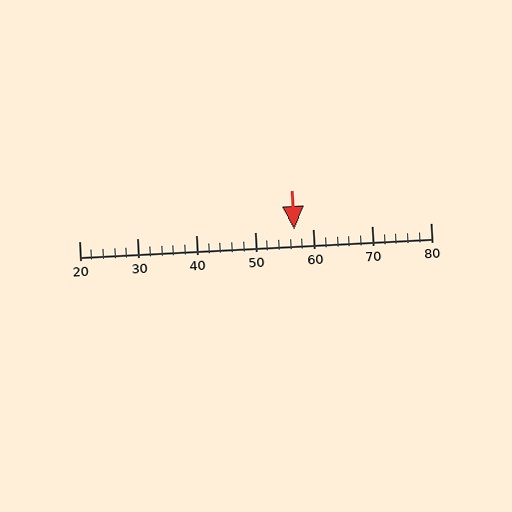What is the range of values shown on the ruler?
The ruler shows values from 20 to 80.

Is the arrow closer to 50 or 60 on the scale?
The arrow is closer to 60.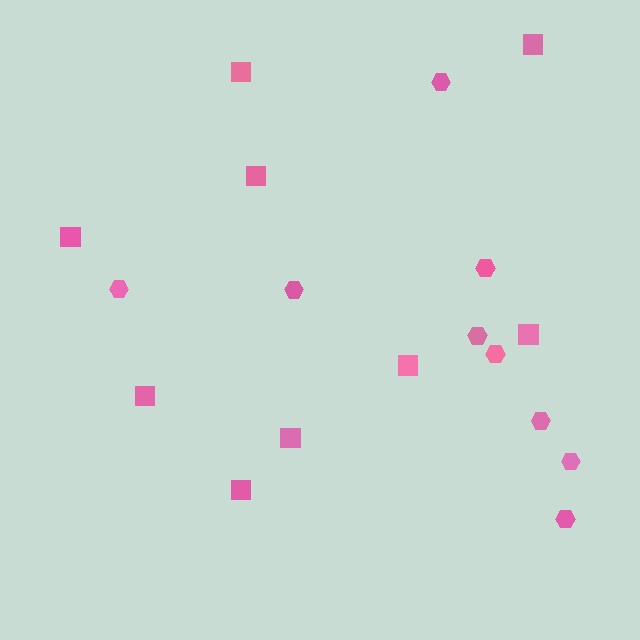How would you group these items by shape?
There are 2 groups: one group of squares (9) and one group of hexagons (9).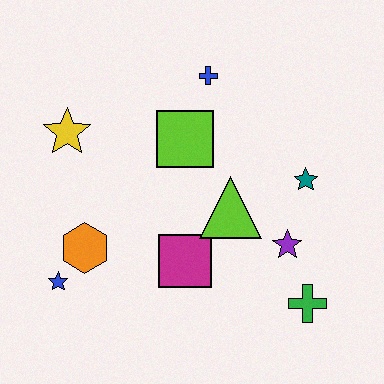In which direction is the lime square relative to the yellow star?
The lime square is to the right of the yellow star.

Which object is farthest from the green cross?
The yellow star is farthest from the green cross.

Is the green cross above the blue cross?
No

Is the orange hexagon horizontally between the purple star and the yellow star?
Yes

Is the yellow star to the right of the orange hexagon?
No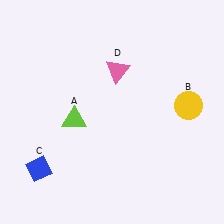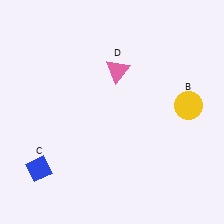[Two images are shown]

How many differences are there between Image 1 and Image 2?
There is 1 difference between the two images.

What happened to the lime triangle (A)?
The lime triangle (A) was removed in Image 2. It was in the bottom-left area of Image 1.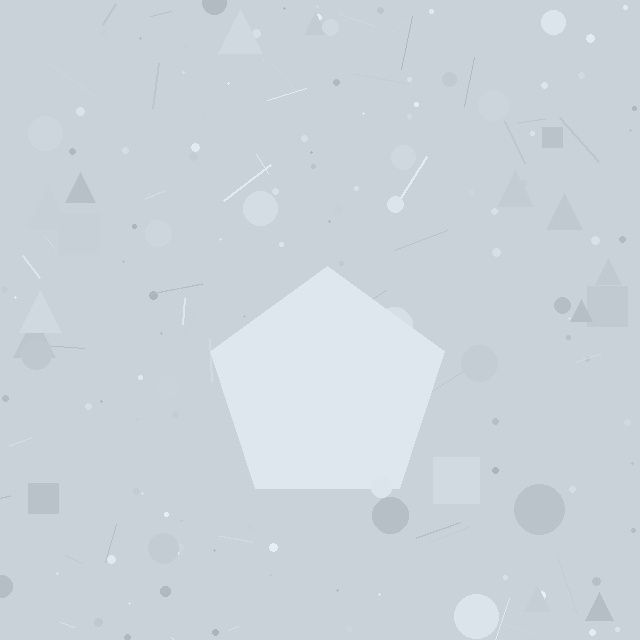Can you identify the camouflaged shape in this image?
The camouflaged shape is a pentagon.